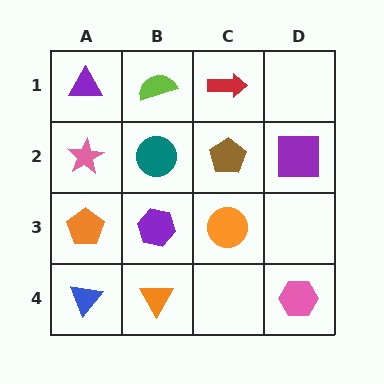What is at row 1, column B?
A lime semicircle.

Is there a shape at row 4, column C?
No, that cell is empty.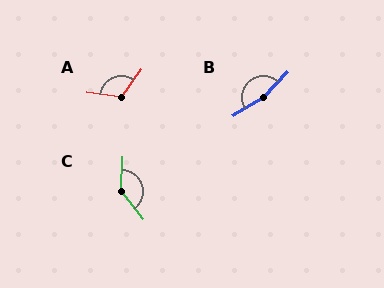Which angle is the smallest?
A, at approximately 120 degrees.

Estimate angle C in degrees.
Approximately 139 degrees.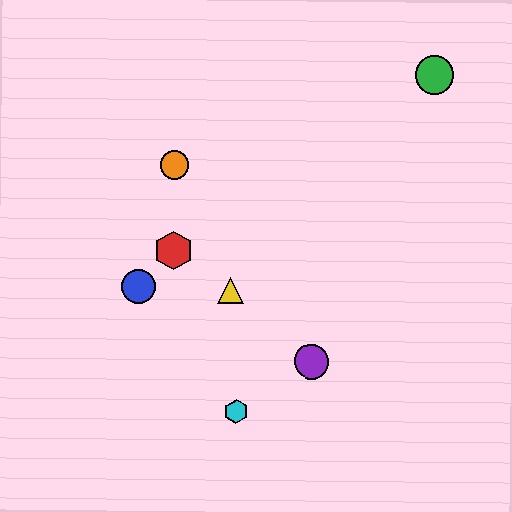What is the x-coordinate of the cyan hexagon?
The cyan hexagon is at x≈236.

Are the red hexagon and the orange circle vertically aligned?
Yes, both are at x≈174.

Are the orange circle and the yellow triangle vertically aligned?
No, the orange circle is at x≈174 and the yellow triangle is at x≈231.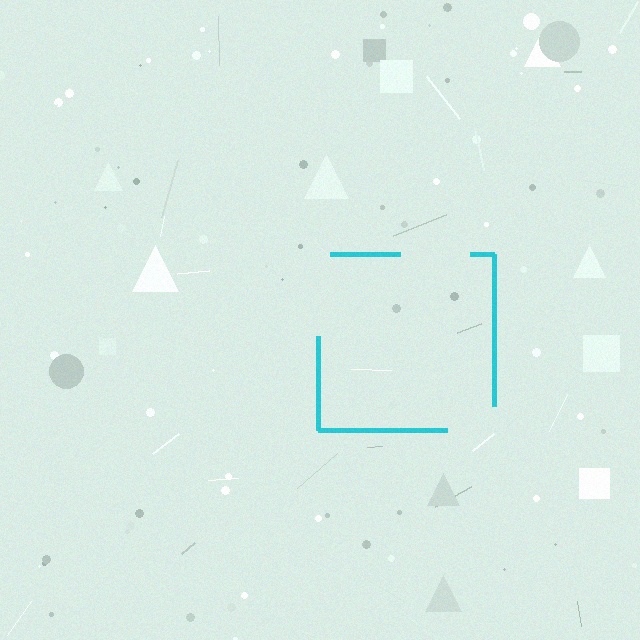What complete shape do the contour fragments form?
The contour fragments form a square.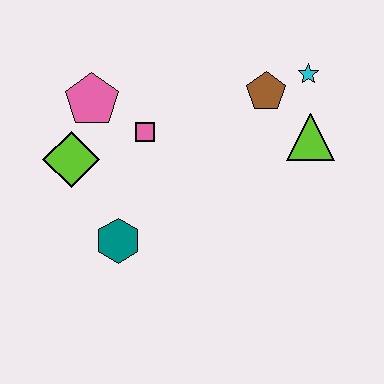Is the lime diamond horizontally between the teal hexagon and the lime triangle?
No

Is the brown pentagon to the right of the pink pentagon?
Yes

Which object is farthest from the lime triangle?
The lime diamond is farthest from the lime triangle.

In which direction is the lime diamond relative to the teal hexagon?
The lime diamond is above the teal hexagon.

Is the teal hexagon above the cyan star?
No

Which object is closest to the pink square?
The pink pentagon is closest to the pink square.